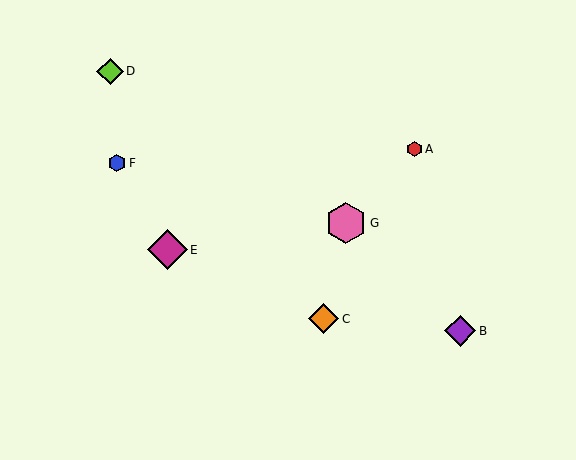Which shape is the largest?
The pink hexagon (labeled G) is the largest.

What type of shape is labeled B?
Shape B is a purple diamond.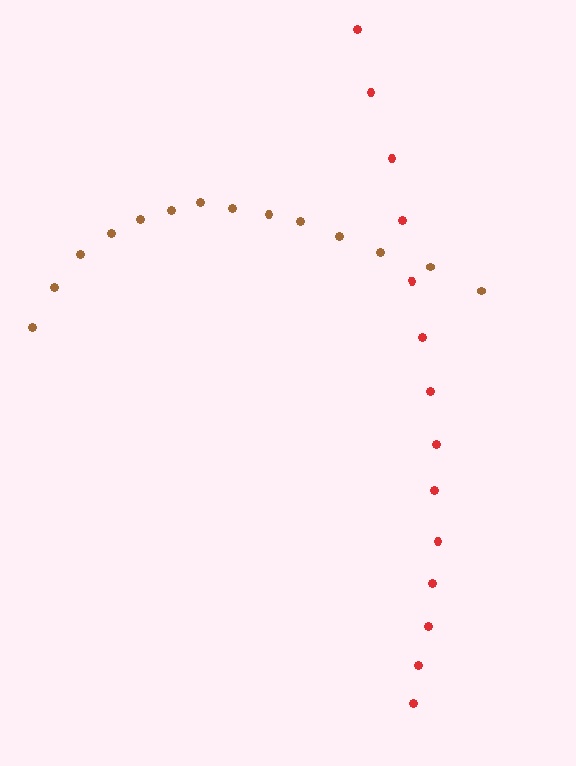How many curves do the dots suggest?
There are 2 distinct paths.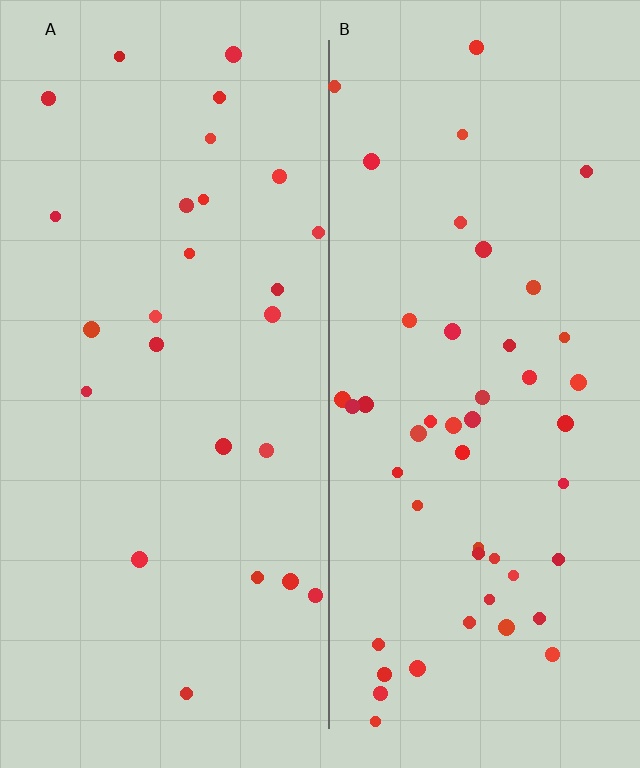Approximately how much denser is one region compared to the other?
Approximately 1.9× — region B over region A.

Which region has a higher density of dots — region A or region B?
B (the right).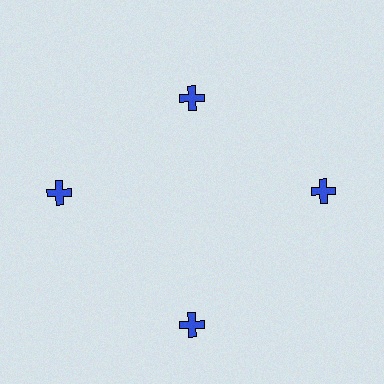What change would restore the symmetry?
The symmetry would be restored by moving it outward, back onto the ring so that all 4 crosses sit at equal angles and equal distance from the center.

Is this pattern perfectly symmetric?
No. The 4 blue crosses are arranged in a ring, but one element near the 12 o'clock position is pulled inward toward the center, breaking the 4-fold rotational symmetry.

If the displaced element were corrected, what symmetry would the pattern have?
It would have 4-fold rotational symmetry — the pattern would map onto itself every 90 degrees.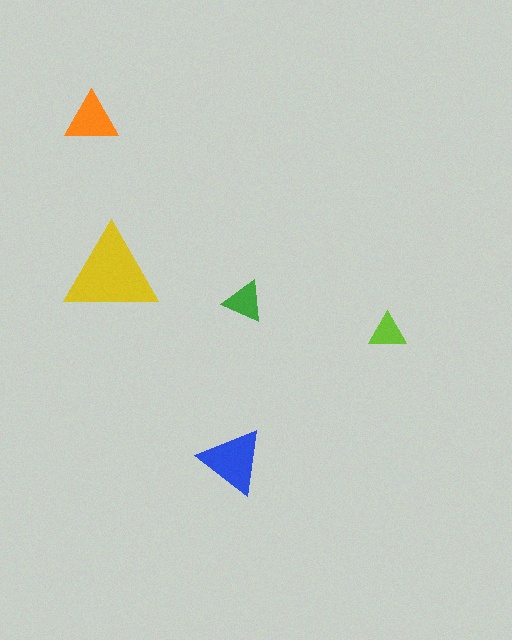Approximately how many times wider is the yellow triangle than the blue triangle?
About 1.5 times wider.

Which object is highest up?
The orange triangle is topmost.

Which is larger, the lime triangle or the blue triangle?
The blue one.